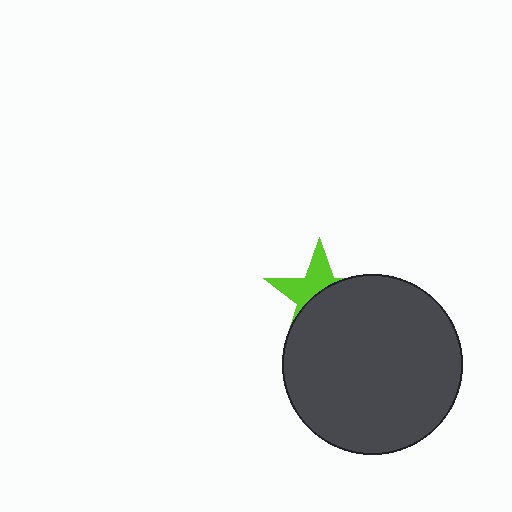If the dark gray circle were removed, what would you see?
You would see the complete lime star.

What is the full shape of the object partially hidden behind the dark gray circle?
The partially hidden object is a lime star.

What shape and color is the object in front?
The object in front is a dark gray circle.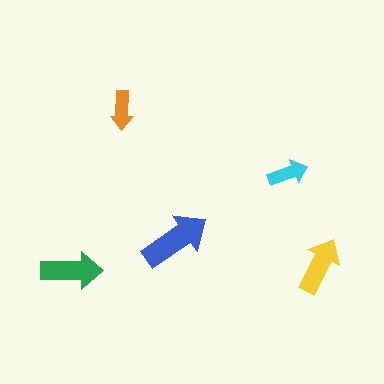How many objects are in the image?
There are 5 objects in the image.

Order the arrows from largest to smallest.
the blue one, the green one, the yellow one, the cyan one, the orange one.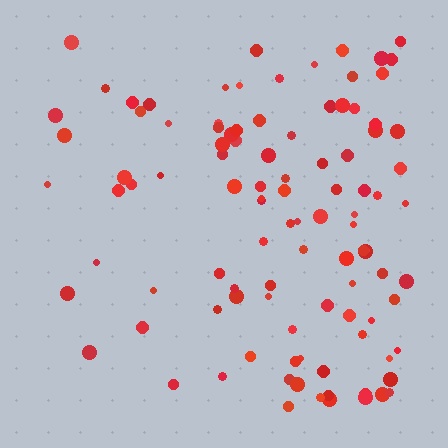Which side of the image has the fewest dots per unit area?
The left.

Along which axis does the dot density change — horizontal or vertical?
Horizontal.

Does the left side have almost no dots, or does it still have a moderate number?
Still a moderate number, just noticeably fewer than the right.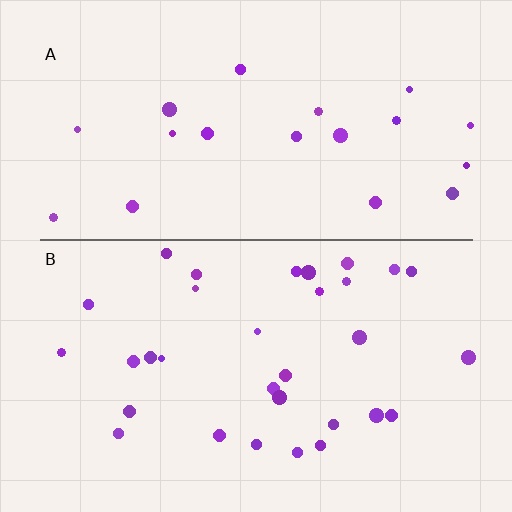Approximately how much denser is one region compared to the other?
Approximately 1.6× — region B over region A.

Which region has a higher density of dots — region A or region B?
B (the bottom).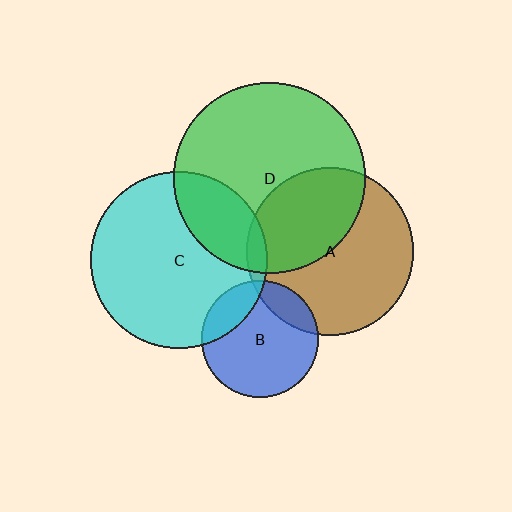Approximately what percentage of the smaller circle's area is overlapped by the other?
Approximately 5%.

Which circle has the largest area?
Circle D (green).